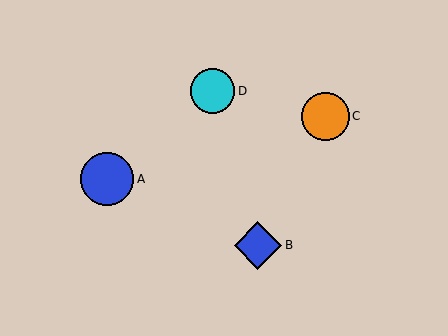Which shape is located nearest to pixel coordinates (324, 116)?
The orange circle (labeled C) at (325, 116) is nearest to that location.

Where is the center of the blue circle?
The center of the blue circle is at (107, 179).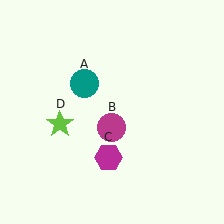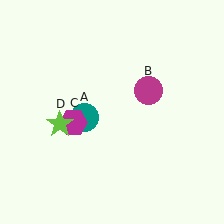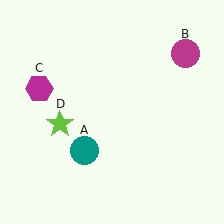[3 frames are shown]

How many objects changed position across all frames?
3 objects changed position: teal circle (object A), magenta circle (object B), magenta hexagon (object C).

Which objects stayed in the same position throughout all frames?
Lime star (object D) remained stationary.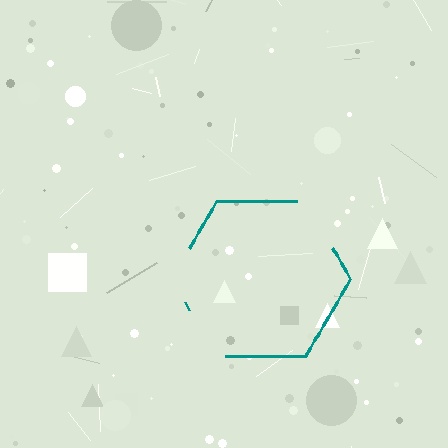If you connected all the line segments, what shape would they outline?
They would outline a hexagon.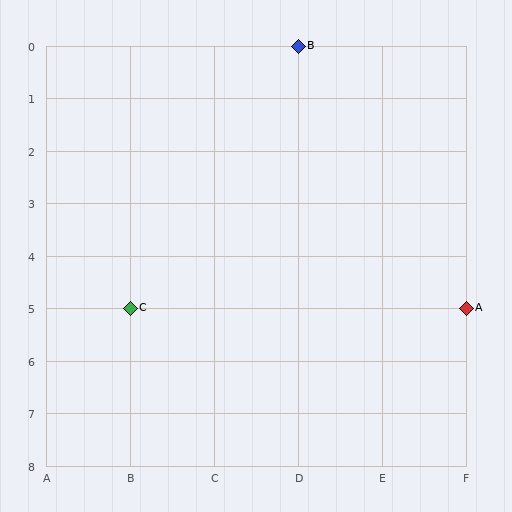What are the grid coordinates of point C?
Point C is at grid coordinates (B, 5).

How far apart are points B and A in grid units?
Points B and A are 2 columns and 5 rows apart (about 5.4 grid units diagonally).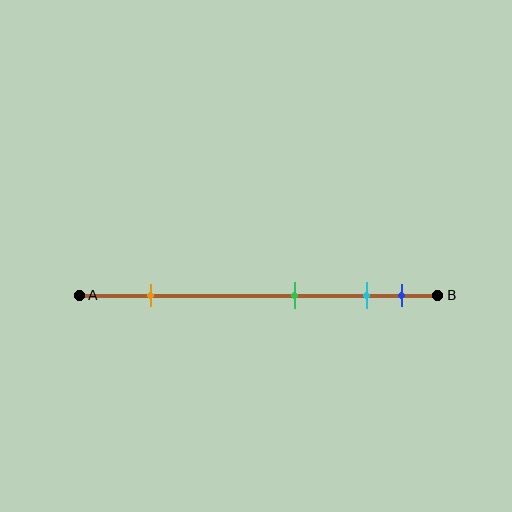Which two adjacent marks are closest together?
The cyan and blue marks are the closest adjacent pair.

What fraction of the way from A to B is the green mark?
The green mark is approximately 60% (0.6) of the way from A to B.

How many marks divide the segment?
There are 4 marks dividing the segment.